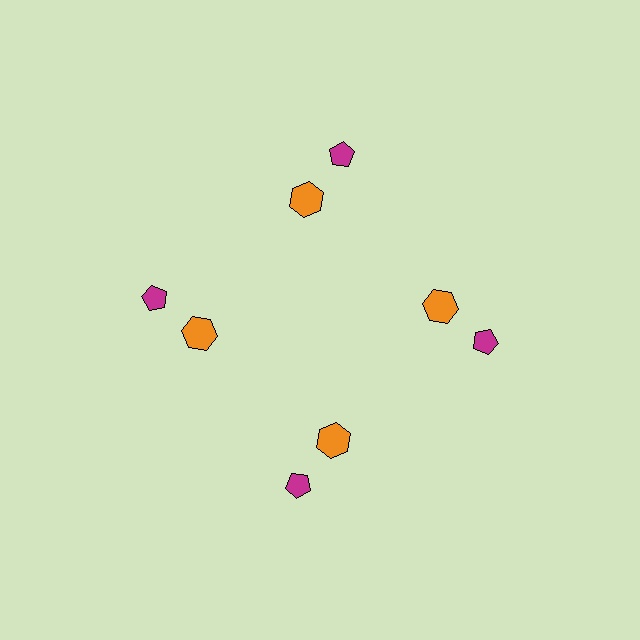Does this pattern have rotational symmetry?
Yes, this pattern has 4-fold rotational symmetry. It looks the same after rotating 90 degrees around the center.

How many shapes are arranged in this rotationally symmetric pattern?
There are 8 shapes, arranged in 4 groups of 2.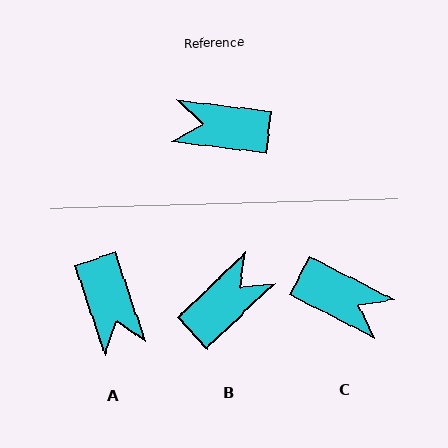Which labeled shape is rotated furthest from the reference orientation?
C, about 159 degrees away.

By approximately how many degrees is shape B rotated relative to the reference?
Approximately 130 degrees clockwise.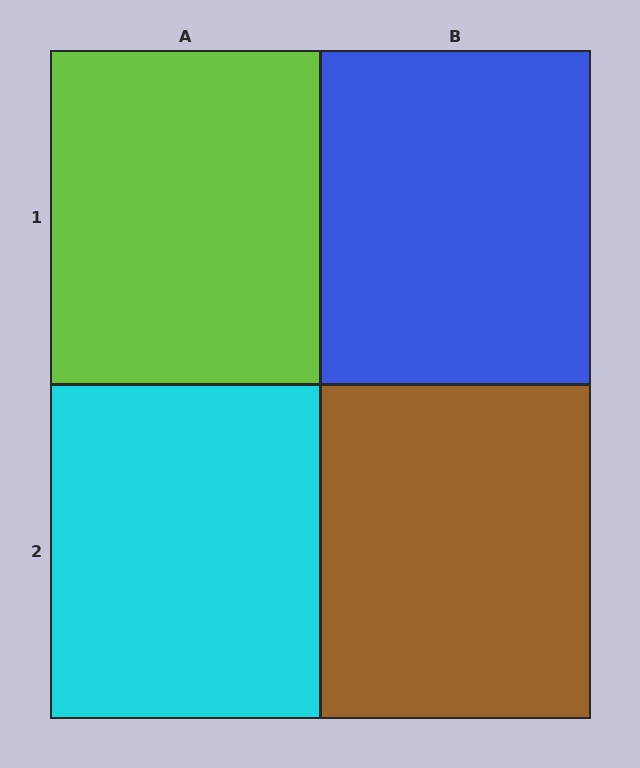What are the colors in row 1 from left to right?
Lime, blue.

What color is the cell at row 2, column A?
Cyan.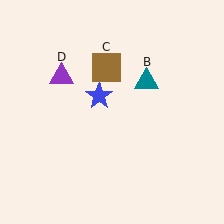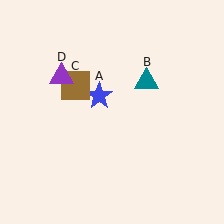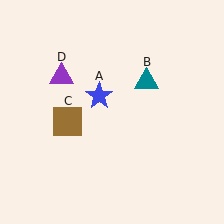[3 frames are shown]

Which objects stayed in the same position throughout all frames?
Blue star (object A) and teal triangle (object B) and purple triangle (object D) remained stationary.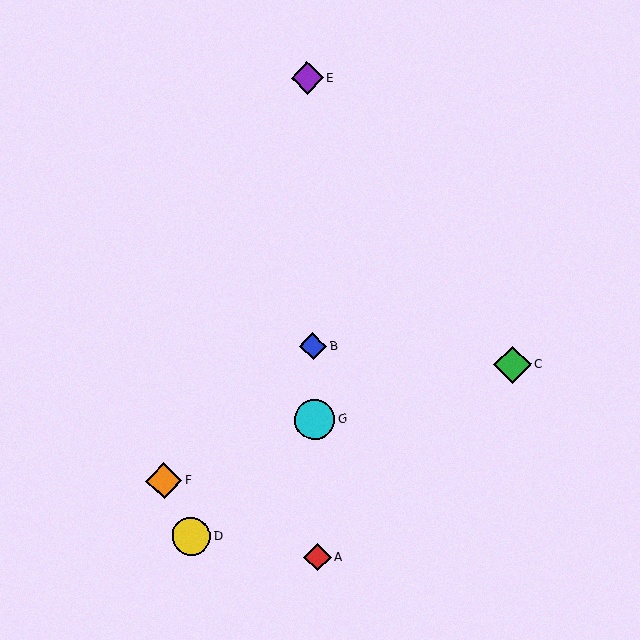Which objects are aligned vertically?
Objects A, B, E, G are aligned vertically.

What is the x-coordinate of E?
Object E is at x≈307.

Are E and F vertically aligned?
No, E is at x≈307 and F is at x≈164.